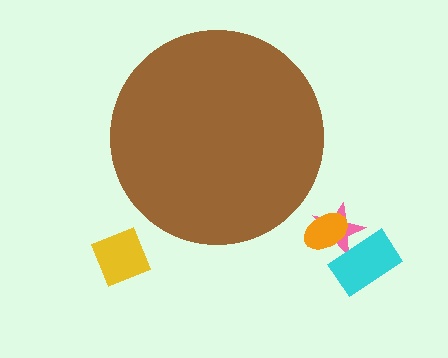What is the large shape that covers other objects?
A brown circle.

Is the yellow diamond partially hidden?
No, the yellow diamond is fully visible.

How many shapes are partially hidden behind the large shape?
0 shapes are partially hidden.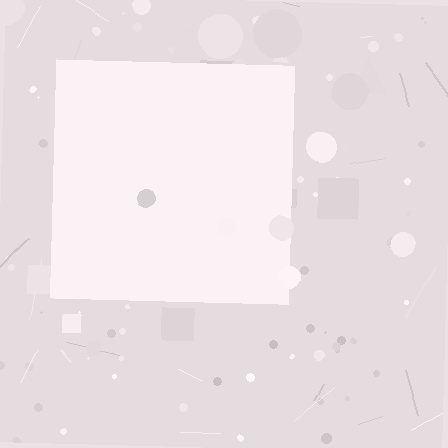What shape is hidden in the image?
A square is hidden in the image.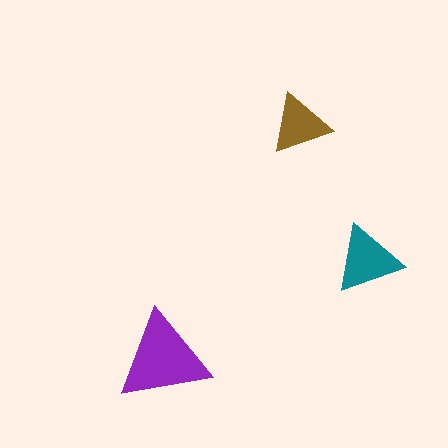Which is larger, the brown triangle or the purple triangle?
The purple one.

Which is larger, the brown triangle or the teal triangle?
The teal one.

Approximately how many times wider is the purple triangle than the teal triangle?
About 1.5 times wider.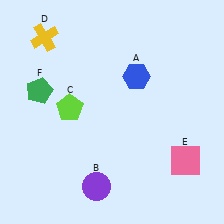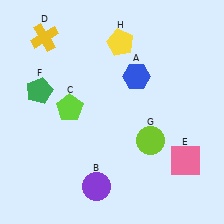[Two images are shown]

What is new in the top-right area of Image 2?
A yellow pentagon (H) was added in the top-right area of Image 2.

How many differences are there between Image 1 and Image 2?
There are 2 differences between the two images.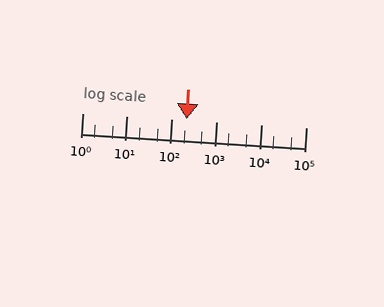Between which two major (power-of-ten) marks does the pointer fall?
The pointer is between 100 and 1000.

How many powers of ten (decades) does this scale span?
The scale spans 5 decades, from 1 to 100000.